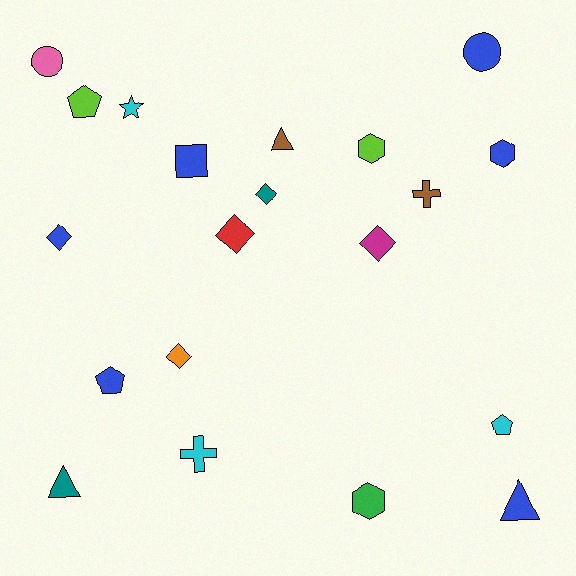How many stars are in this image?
There is 1 star.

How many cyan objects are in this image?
There are 3 cyan objects.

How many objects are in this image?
There are 20 objects.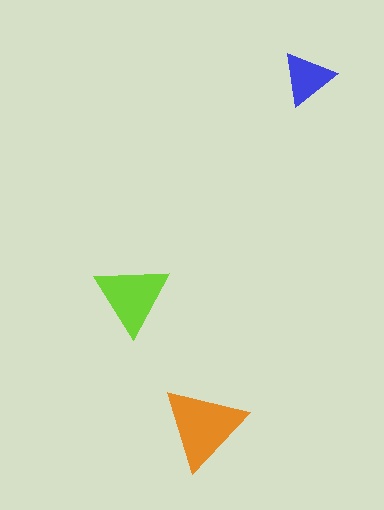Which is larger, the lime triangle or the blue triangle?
The lime one.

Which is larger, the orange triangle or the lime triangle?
The orange one.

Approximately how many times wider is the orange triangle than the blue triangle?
About 1.5 times wider.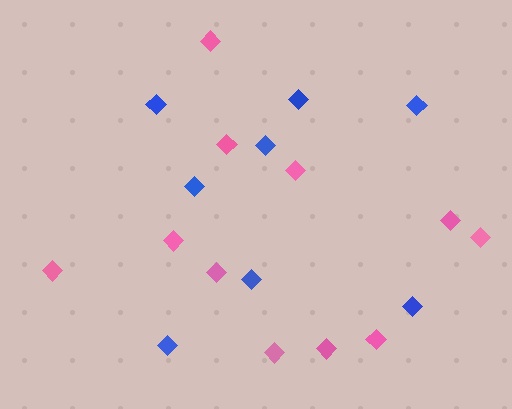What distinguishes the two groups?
There are 2 groups: one group of pink diamonds (11) and one group of blue diamonds (8).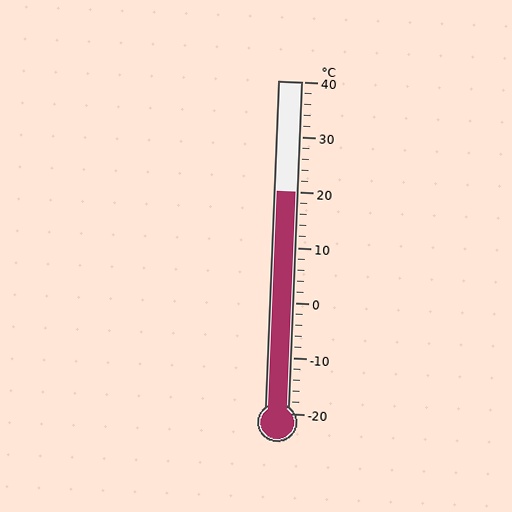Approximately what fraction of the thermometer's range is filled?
The thermometer is filled to approximately 65% of its range.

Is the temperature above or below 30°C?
The temperature is below 30°C.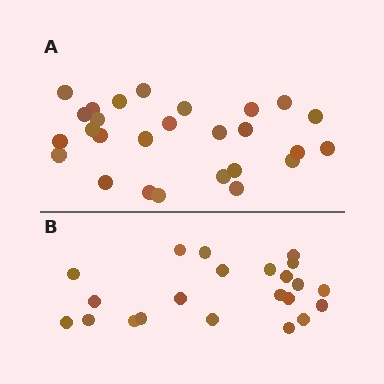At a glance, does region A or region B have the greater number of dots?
Region A (the top region) has more dots.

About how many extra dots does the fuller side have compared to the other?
Region A has about 5 more dots than region B.